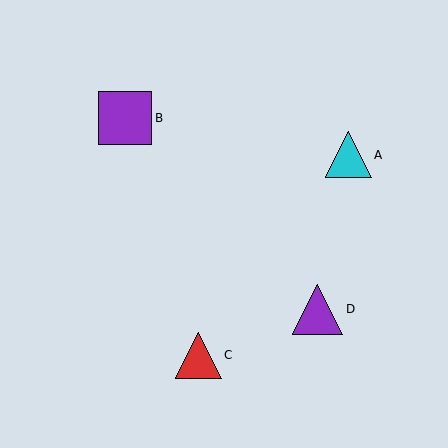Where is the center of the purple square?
The center of the purple square is at (125, 118).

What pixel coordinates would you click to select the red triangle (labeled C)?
Click at (199, 355) to select the red triangle C.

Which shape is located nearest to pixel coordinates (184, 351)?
The red triangle (labeled C) at (199, 355) is nearest to that location.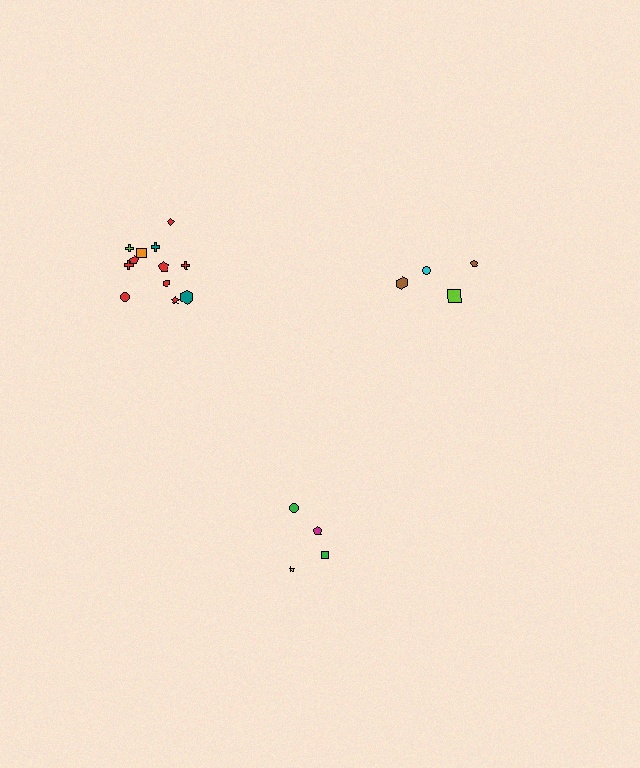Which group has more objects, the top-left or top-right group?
The top-left group.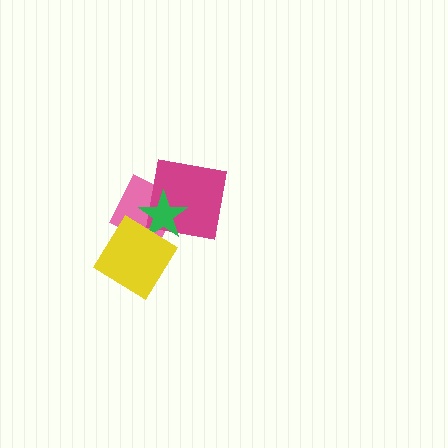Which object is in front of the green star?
The yellow diamond is in front of the green star.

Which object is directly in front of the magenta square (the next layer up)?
The green star is directly in front of the magenta square.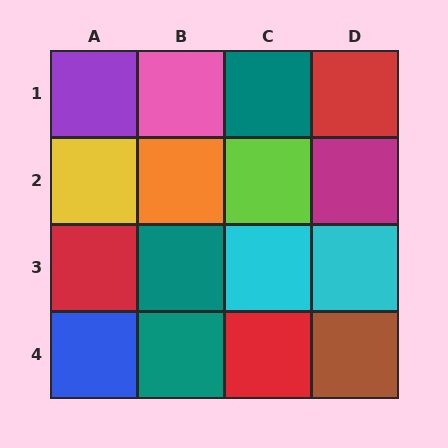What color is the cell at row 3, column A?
Red.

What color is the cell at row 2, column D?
Magenta.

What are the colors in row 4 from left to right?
Blue, teal, red, brown.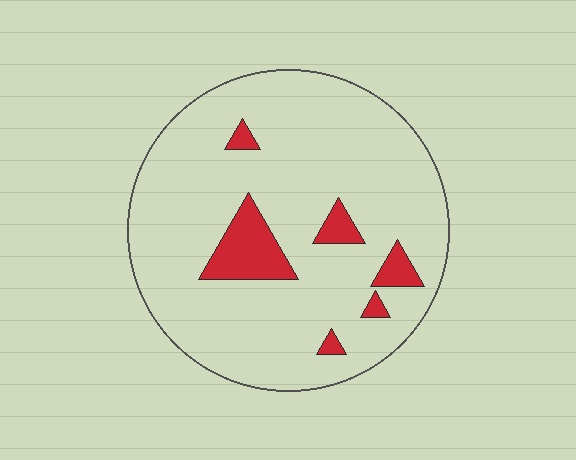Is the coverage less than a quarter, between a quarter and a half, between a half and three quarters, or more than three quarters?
Less than a quarter.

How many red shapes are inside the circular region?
6.